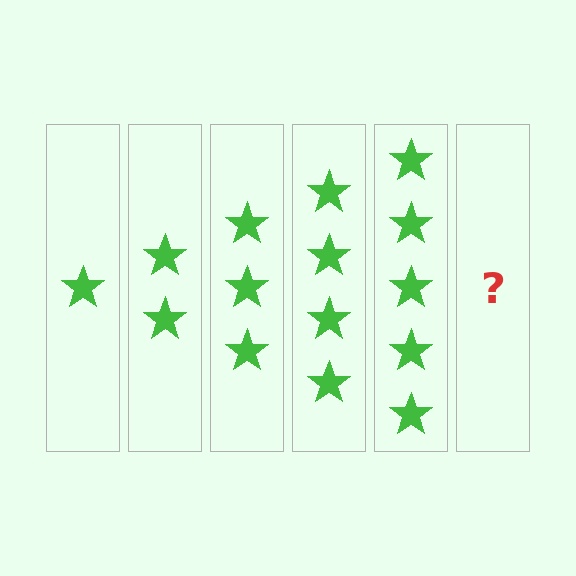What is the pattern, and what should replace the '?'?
The pattern is that each step adds one more star. The '?' should be 6 stars.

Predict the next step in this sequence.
The next step is 6 stars.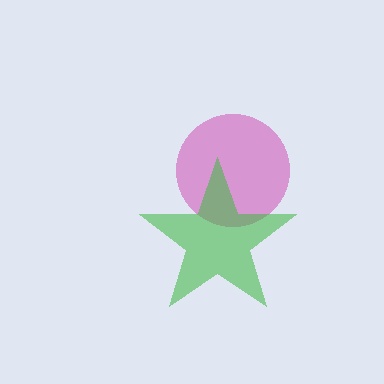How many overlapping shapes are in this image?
There are 2 overlapping shapes in the image.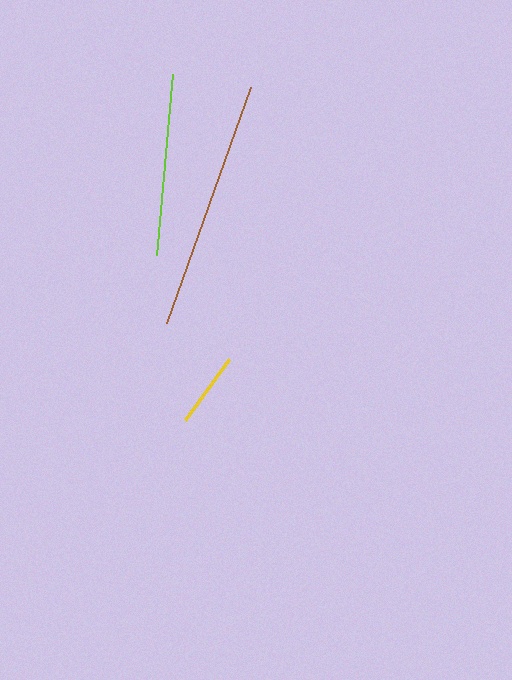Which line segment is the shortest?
The yellow line is the shortest at approximately 75 pixels.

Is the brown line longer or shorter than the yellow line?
The brown line is longer than the yellow line.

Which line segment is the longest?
The brown line is the longest at approximately 251 pixels.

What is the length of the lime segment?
The lime segment is approximately 182 pixels long.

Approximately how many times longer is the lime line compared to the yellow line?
The lime line is approximately 2.4 times the length of the yellow line.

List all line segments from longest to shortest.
From longest to shortest: brown, lime, yellow.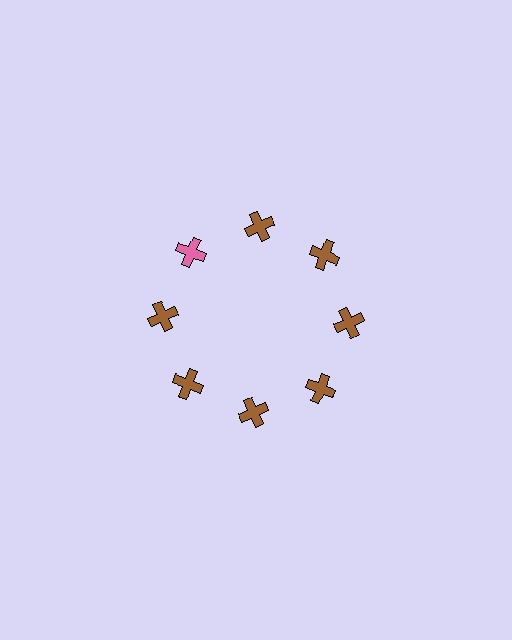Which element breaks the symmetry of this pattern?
The pink cross at roughly the 10 o'clock position breaks the symmetry. All other shapes are brown crosses.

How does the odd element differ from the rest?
It has a different color: pink instead of brown.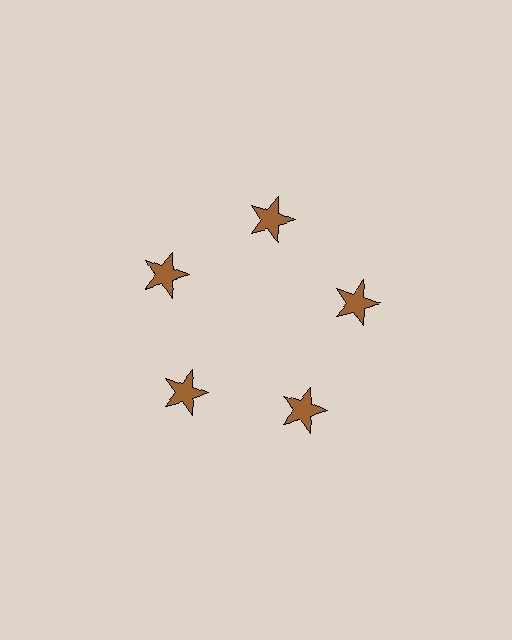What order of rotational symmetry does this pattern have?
This pattern has 5-fold rotational symmetry.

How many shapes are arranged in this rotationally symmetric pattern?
There are 5 shapes, arranged in 5 groups of 1.